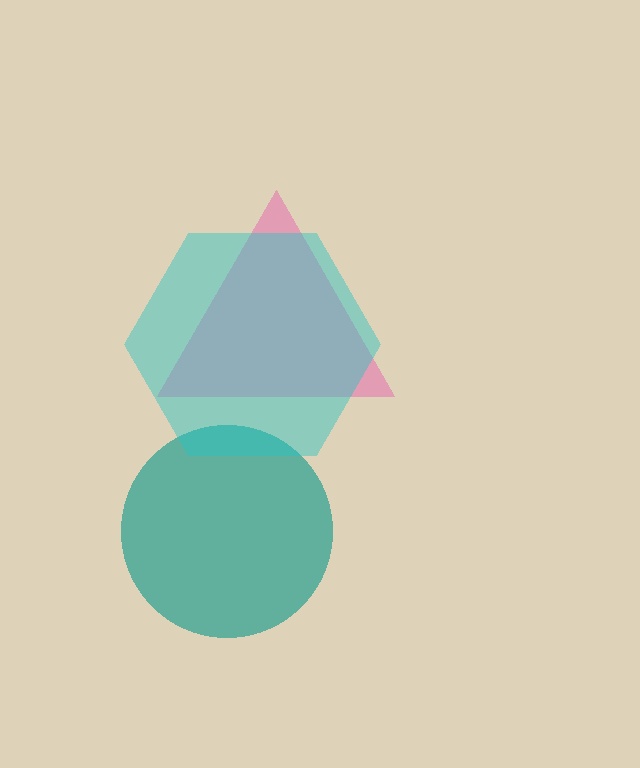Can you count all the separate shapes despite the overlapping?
Yes, there are 3 separate shapes.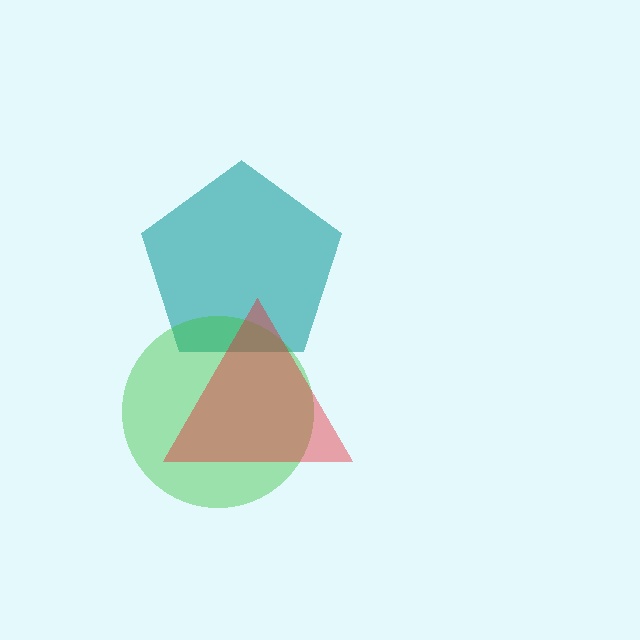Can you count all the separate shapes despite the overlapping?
Yes, there are 3 separate shapes.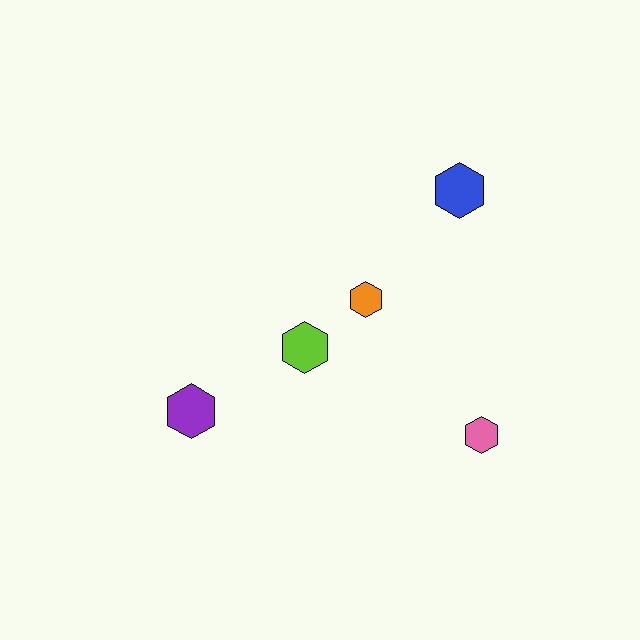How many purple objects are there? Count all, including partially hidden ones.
There is 1 purple object.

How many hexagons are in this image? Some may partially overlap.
There are 5 hexagons.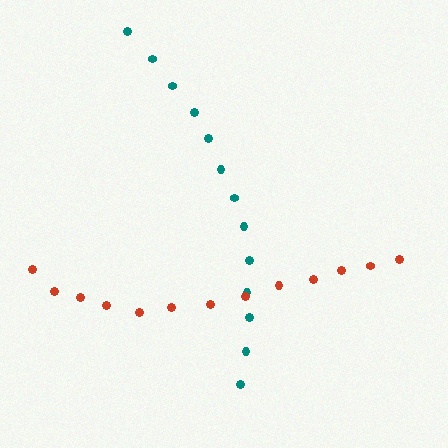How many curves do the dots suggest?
There are 2 distinct paths.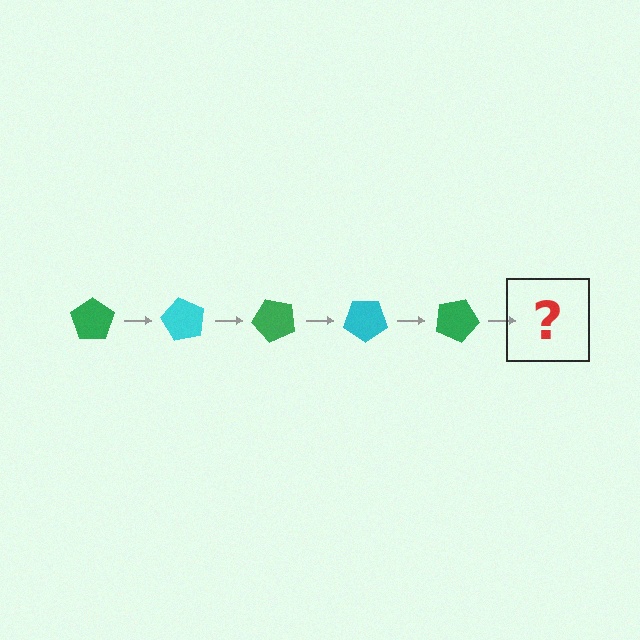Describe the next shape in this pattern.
It should be a cyan pentagon, rotated 300 degrees from the start.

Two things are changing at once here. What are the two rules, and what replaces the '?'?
The two rules are that it rotates 60 degrees each step and the color cycles through green and cyan. The '?' should be a cyan pentagon, rotated 300 degrees from the start.